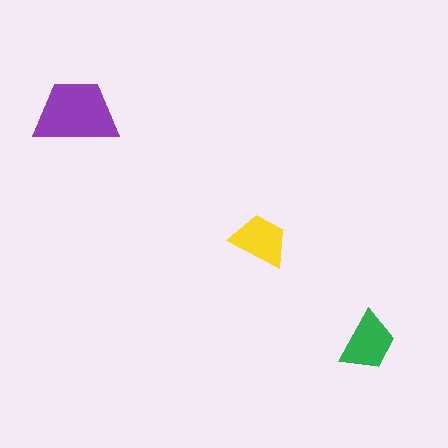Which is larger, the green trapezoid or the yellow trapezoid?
The green one.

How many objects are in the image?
There are 3 objects in the image.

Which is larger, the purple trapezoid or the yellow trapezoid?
The purple one.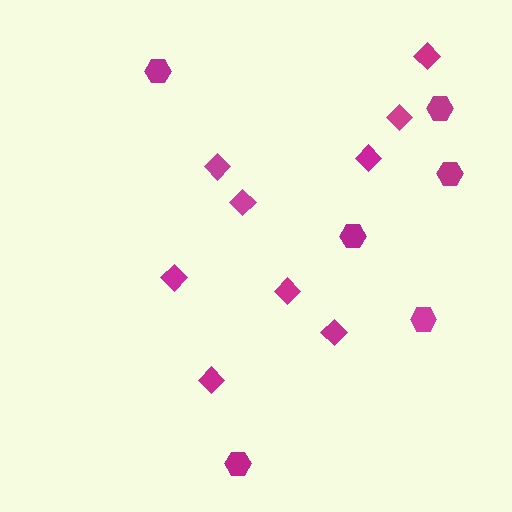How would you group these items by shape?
There are 2 groups: one group of hexagons (6) and one group of diamonds (9).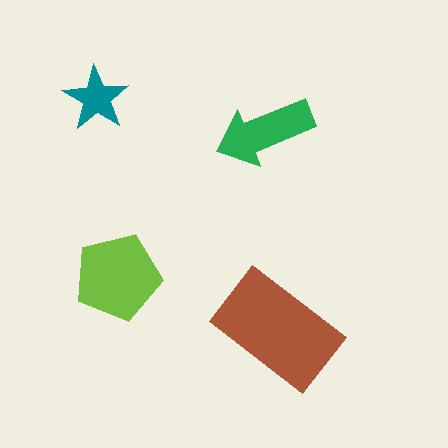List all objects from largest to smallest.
The brown rectangle, the lime pentagon, the green arrow, the teal star.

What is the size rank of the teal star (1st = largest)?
4th.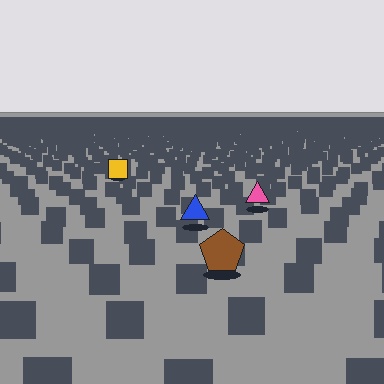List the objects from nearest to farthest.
From nearest to farthest: the brown pentagon, the blue triangle, the pink triangle, the yellow square.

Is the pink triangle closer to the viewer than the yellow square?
Yes. The pink triangle is closer — you can tell from the texture gradient: the ground texture is coarser near it.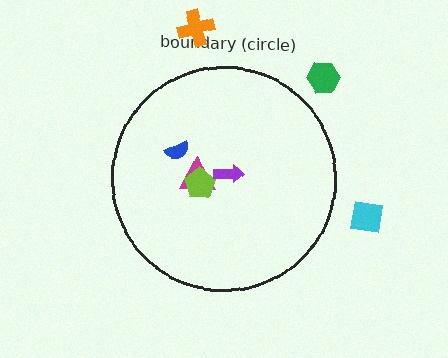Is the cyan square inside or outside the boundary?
Outside.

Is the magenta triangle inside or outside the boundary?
Inside.